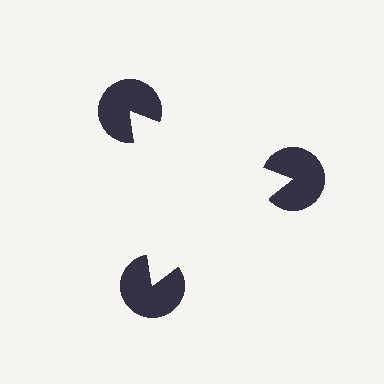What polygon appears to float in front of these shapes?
An illusory triangle — its edges are inferred from the aligned wedge cuts in the pac-man discs, not physically drawn.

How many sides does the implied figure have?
3 sides.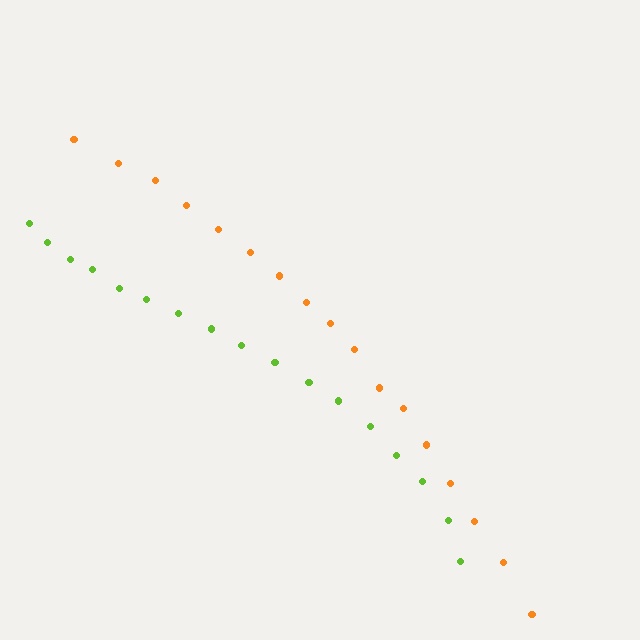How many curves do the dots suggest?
There are 2 distinct paths.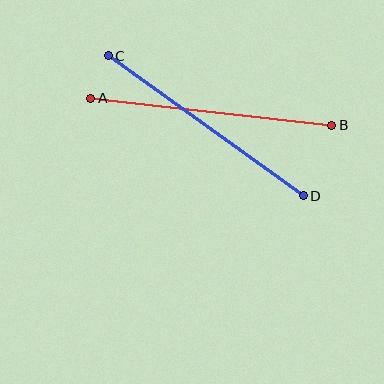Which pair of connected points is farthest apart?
Points A and B are farthest apart.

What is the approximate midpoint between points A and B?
The midpoint is at approximately (211, 112) pixels.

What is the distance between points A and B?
The distance is approximately 242 pixels.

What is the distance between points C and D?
The distance is approximately 240 pixels.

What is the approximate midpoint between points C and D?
The midpoint is at approximately (206, 126) pixels.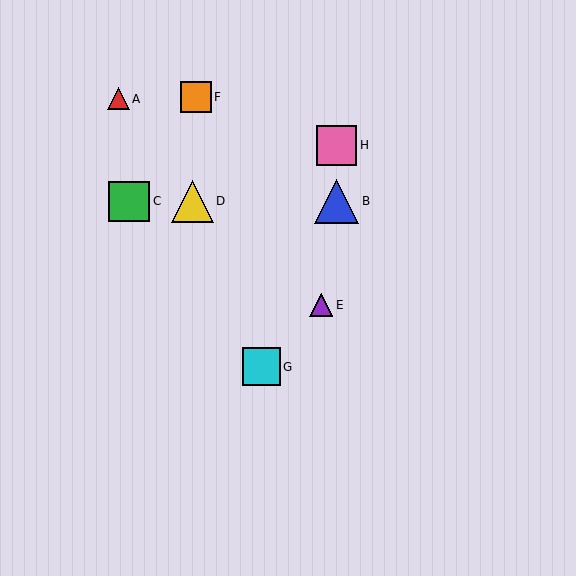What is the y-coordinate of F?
Object F is at y≈97.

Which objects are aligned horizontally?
Objects B, C, D are aligned horizontally.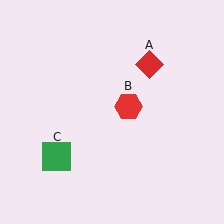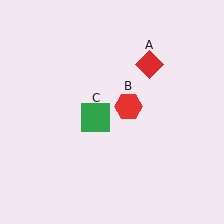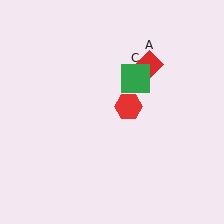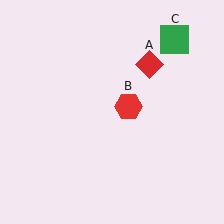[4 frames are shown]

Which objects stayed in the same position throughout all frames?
Red diamond (object A) and red hexagon (object B) remained stationary.